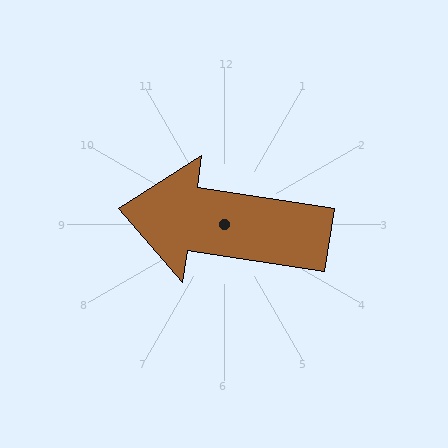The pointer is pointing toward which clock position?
Roughly 9 o'clock.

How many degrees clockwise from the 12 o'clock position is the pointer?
Approximately 279 degrees.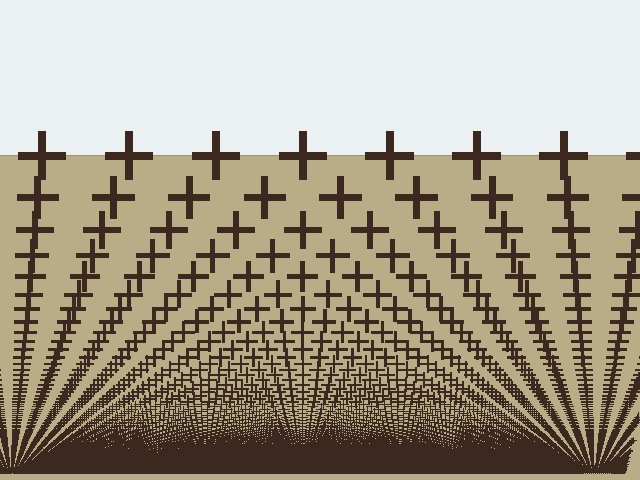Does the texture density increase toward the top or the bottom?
Density increases toward the bottom.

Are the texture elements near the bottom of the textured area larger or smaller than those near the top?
Smaller. The gradient is inverted — elements near the bottom are smaller and denser.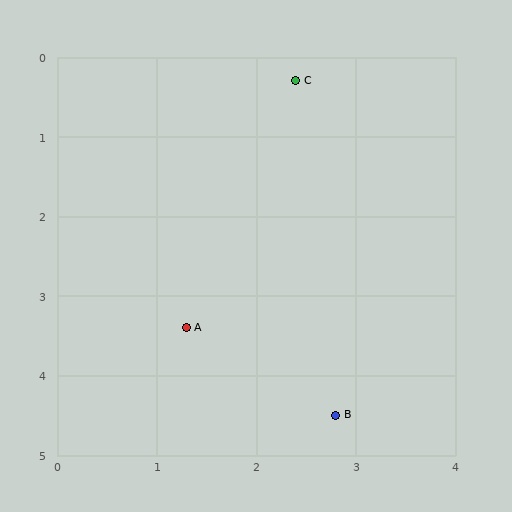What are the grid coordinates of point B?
Point B is at approximately (2.8, 4.5).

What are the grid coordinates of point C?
Point C is at approximately (2.4, 0.3).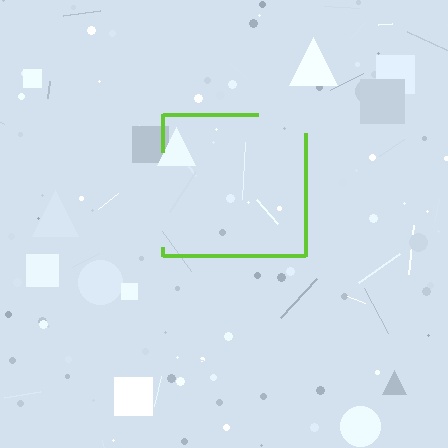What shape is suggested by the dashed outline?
The dashed outline suggests a square.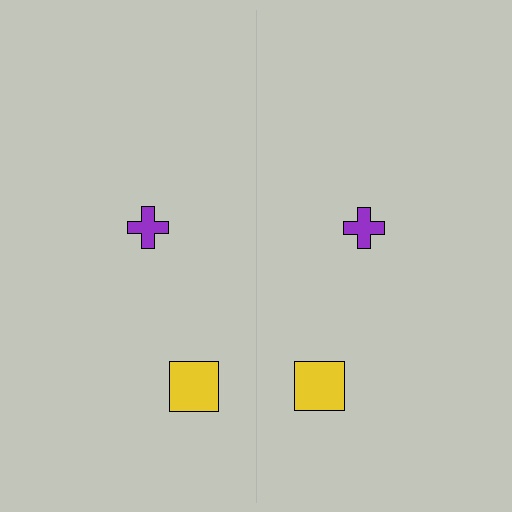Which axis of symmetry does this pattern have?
The pattern has a vertical axis of symmetry running through the center of the image.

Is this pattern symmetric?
Yes, this pattern has bilateral (reflection) symmetry.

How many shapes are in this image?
There are 4 shapes in this image.